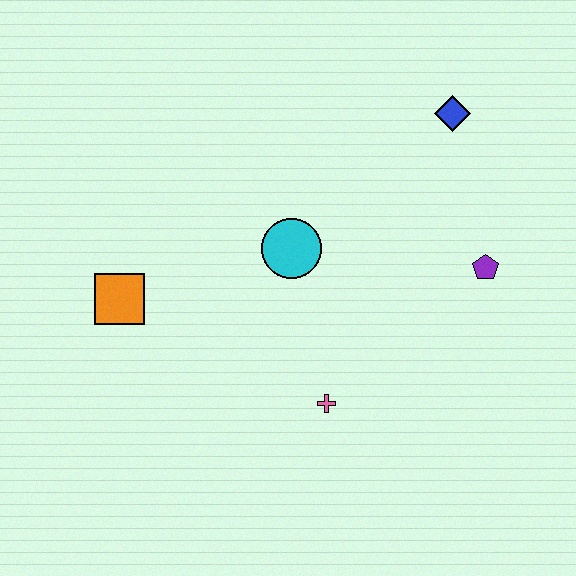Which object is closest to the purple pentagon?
The blue diamond is closest to the purple pentagon.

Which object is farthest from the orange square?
The blue diamond is farthest from the orange square.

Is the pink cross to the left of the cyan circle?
No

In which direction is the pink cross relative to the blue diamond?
The pink cross is below the blue diamond.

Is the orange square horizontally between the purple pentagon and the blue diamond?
No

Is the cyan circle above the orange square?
Yes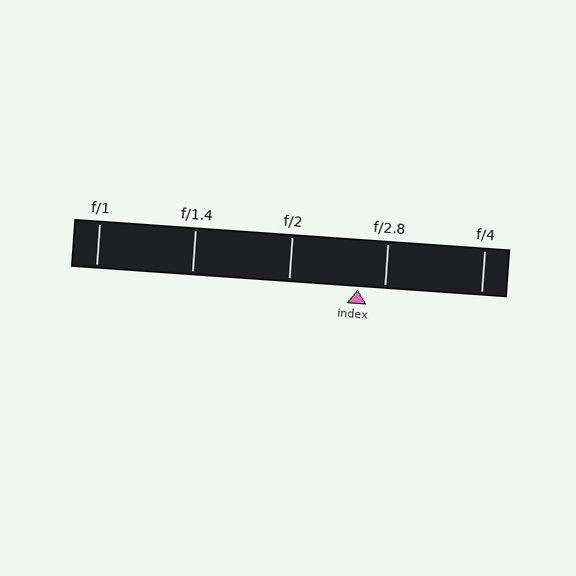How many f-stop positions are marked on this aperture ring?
There are 5 f-stop positions marked.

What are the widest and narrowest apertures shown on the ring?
The widest aperture shown is f/1 and the narrowest is f/4.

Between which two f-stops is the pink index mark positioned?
The index mark is between f/2 and f/2.8.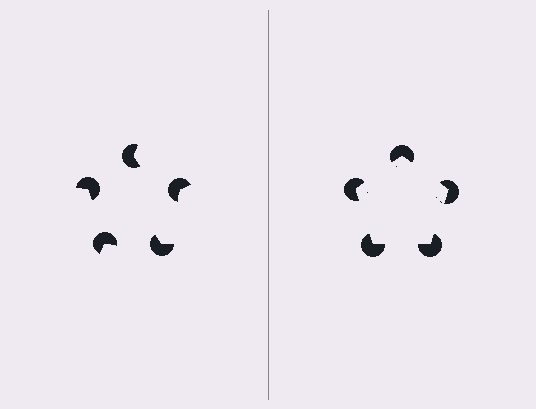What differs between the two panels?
The pac-man discs are positioned identically on both sides; only the wedge orientations differ. On the right they align to a pentagon; on the left they are misaligned.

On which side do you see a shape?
An illusory pentagon appears on the right side. On the left side the wedge cuts are rotated, so no coherent shape forms.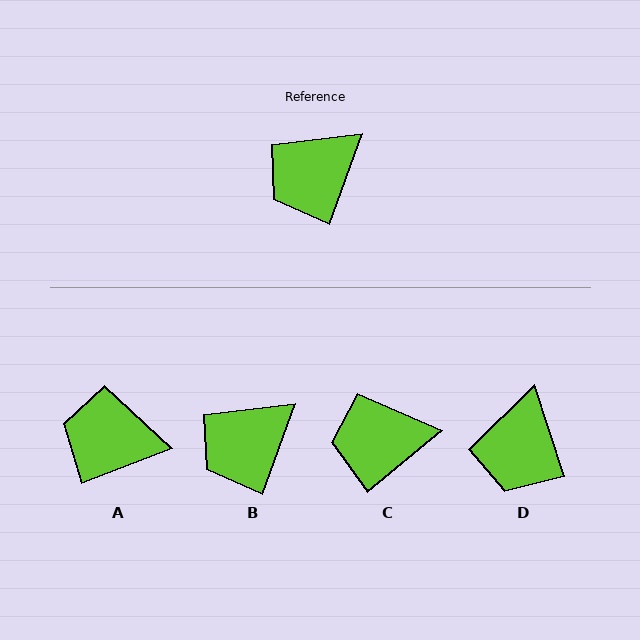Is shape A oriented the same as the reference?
No, it is off by about 49 degrees.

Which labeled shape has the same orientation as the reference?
B.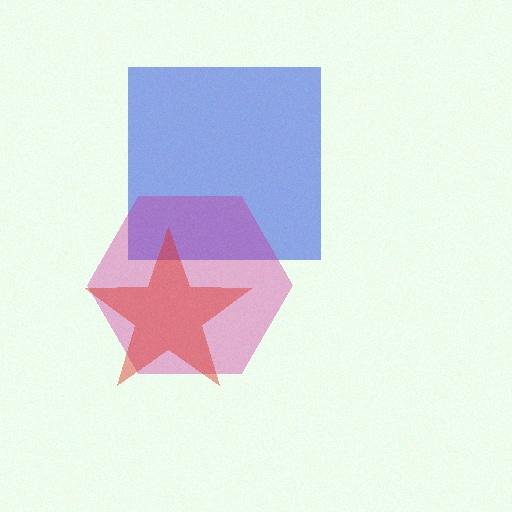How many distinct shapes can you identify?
There are 3 distinct shapes: a blue square, a magenta hexagon, a red star.